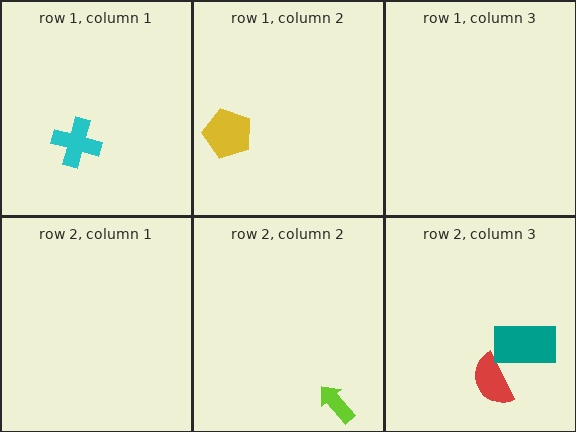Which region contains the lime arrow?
The row 2, column 2 region.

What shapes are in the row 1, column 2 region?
The yellow pentagon.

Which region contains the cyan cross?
The row 1, column 1 region.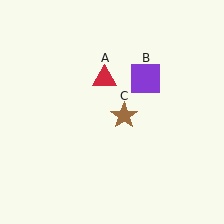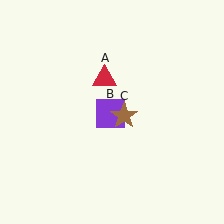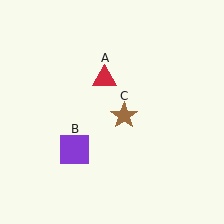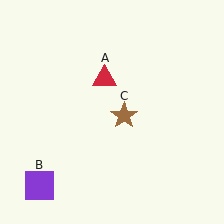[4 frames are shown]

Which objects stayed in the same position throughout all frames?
Red triangle (object A) and brown star (object C) remained stationary.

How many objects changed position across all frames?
1 object changed position: purple square (object B).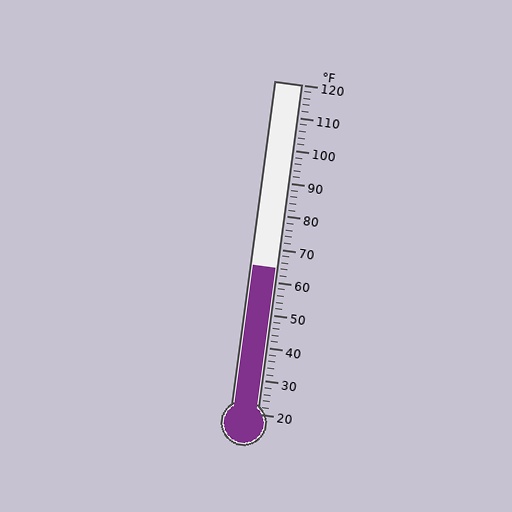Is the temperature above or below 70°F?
The temperature is below 70°F.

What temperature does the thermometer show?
The thermometer shows approximately 64°F.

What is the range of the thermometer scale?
The thermometer scale ranges from 20°F to 120°F.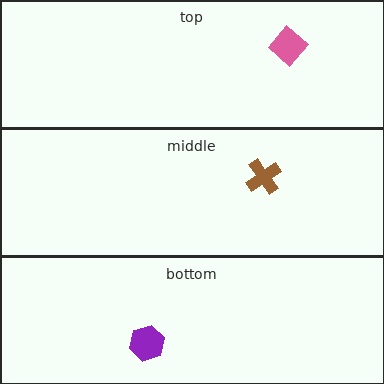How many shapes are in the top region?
1.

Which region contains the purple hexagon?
The bottom region.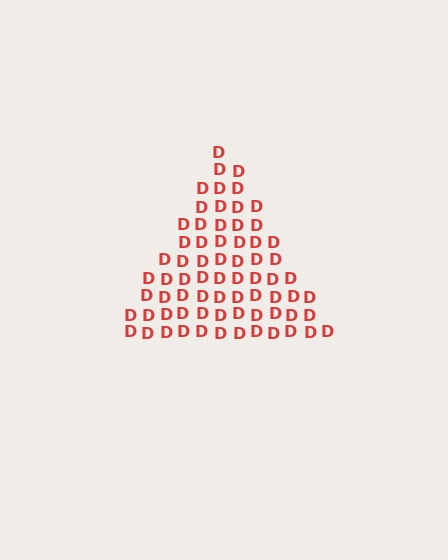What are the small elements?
The small elements are letter D's.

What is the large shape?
The large shape is a triangle.